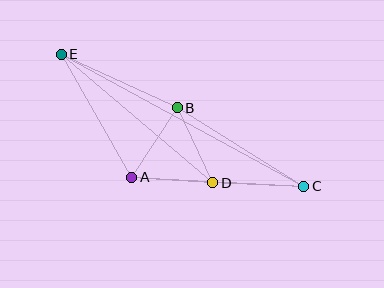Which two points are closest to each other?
Points A and D are closest to each other.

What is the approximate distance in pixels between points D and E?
The distance between D and E is approximately 199 pixels.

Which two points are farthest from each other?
Points C and E are farthest from each other.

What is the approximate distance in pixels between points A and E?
The distance between A and E is approximately 142 pixels.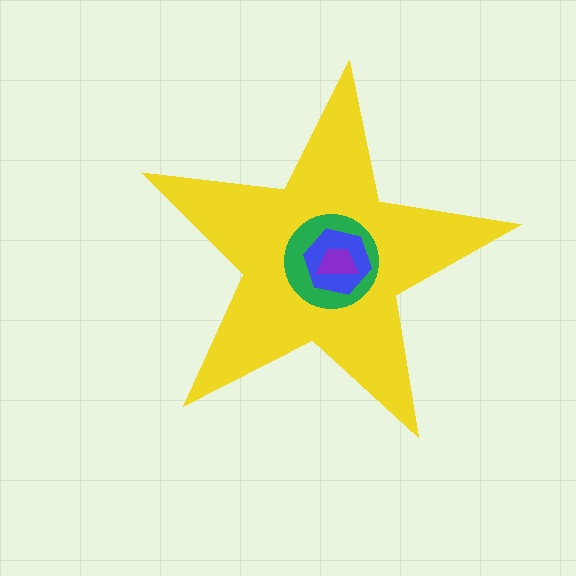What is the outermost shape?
The yellow star.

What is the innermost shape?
The purple trapezoid.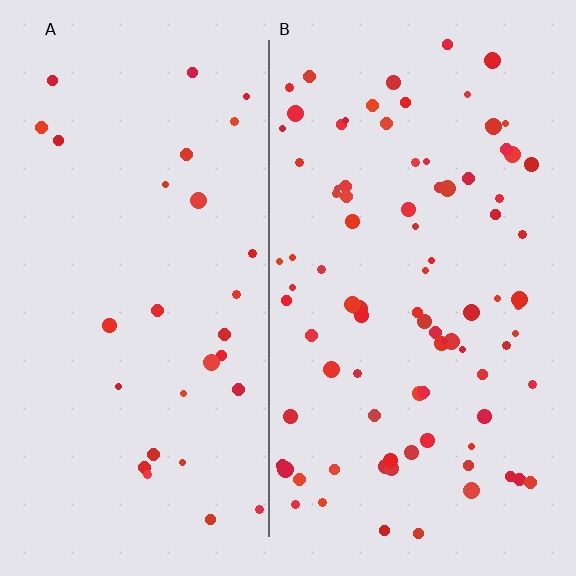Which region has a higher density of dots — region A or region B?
B (the right).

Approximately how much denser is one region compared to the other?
Approximately 3.0× — region B over region A.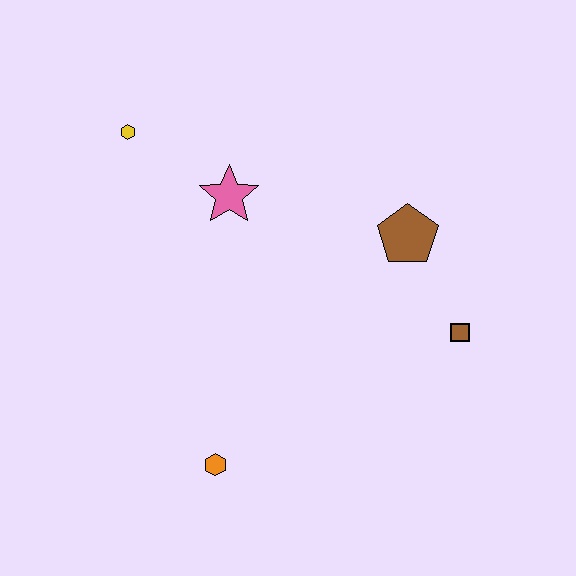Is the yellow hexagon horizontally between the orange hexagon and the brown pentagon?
No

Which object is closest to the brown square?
The brown pentagon is closest to the brown square.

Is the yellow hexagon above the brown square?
Yes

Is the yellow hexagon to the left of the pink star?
Yes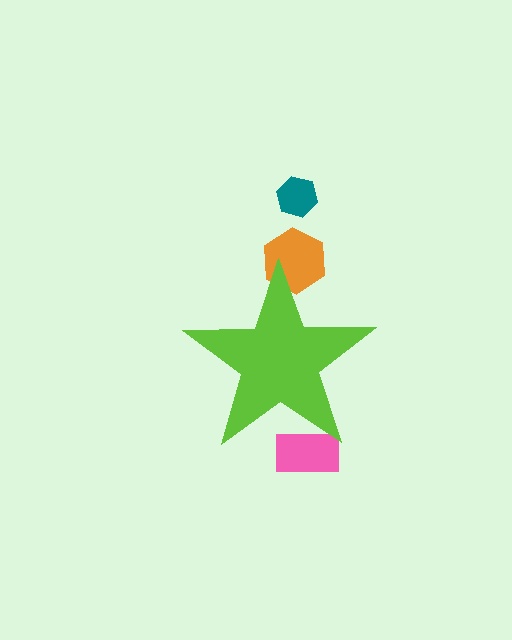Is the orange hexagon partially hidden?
Yes, the orange hexagon is partially hidden behind the lime star.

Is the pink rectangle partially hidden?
Yes, the pink rectangle is partially hidden behind the lime star.